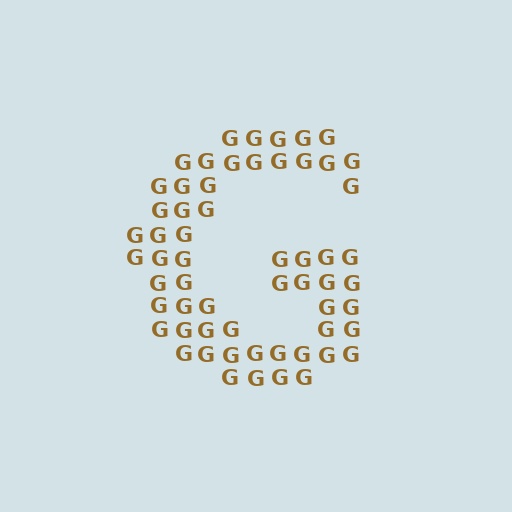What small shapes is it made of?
It is made of small letter G's.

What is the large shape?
The large shape is the letter G.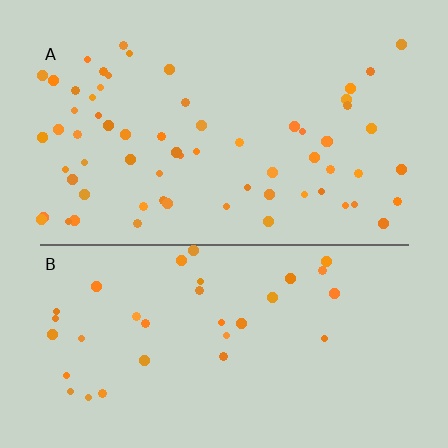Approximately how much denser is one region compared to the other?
Approximately 2.0× — region A over region B.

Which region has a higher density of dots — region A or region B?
A (the top).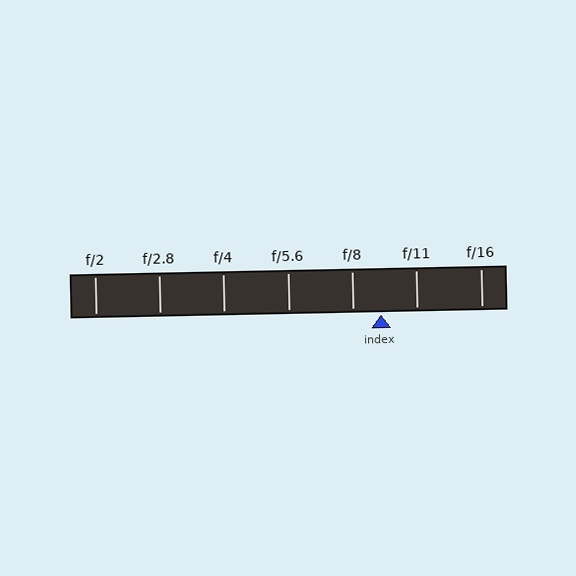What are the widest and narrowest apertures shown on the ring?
The widest aperture shown is f/2 and the narrowest is f/16.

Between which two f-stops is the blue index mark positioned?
The index mark is between f/8 and f/11.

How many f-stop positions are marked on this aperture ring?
There are 7 f-stop positions marked.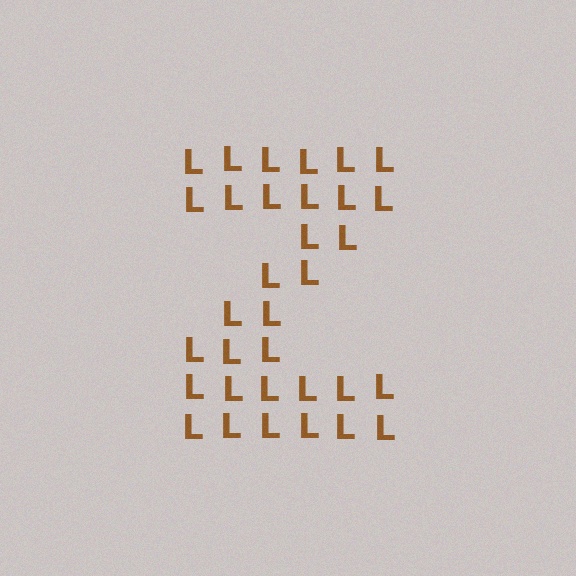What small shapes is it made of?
It is made of small letter L's.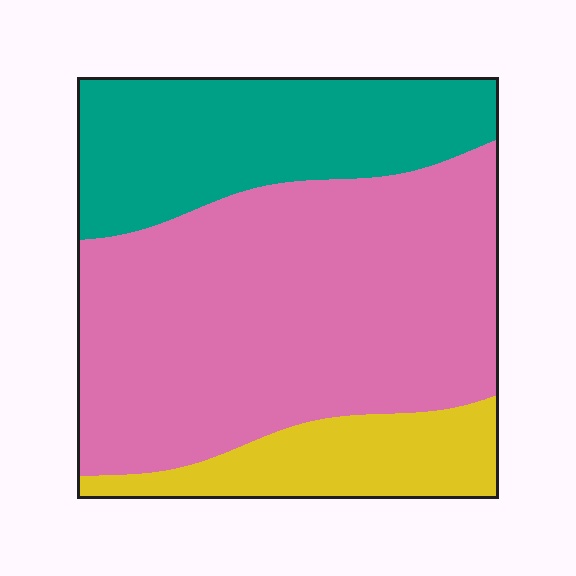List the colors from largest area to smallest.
From largest to smallest: pink, teal, yellow.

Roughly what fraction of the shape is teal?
Teal takes up about one quarter (1/4) of the shape.